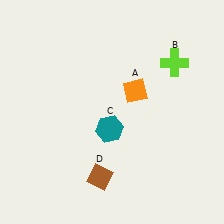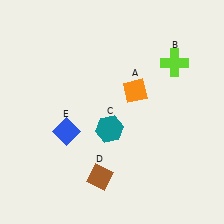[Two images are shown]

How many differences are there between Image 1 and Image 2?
There is 1 difference between the two images.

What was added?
A blue diamond (E) was added in Image 2.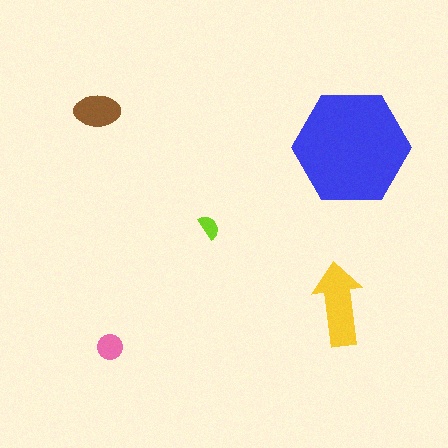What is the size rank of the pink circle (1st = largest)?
4th.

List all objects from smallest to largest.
The lime semicircle, the pink circle, the brown ellipse, the yellow arrow, the blue hexagon.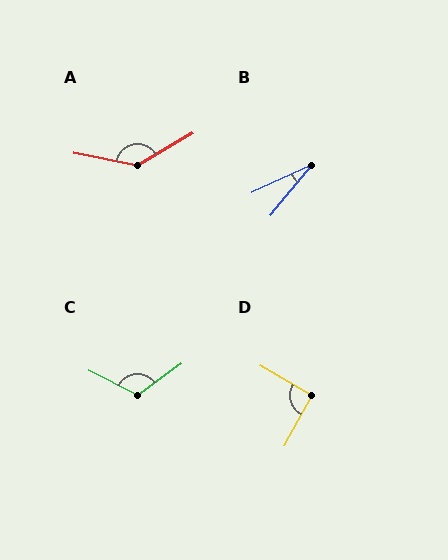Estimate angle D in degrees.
Approximately 92 degrees.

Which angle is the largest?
A, at approximately 139 degrees.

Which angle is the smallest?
B, at approximately 26 degrees.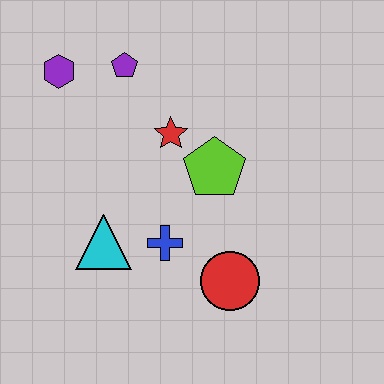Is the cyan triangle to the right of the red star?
No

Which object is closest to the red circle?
The blue cross is closest to the red circle.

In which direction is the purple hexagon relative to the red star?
The purple hexagon is to the left of the red star.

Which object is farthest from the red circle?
The purple hexagon is farthest from the red circle.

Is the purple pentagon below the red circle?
No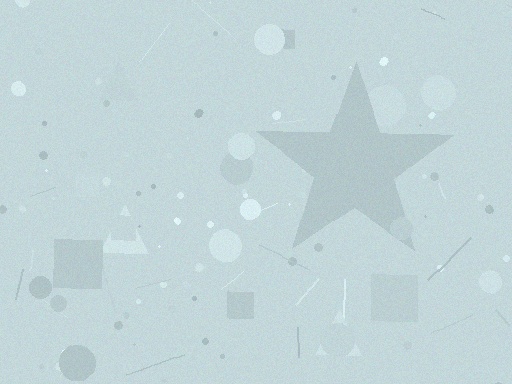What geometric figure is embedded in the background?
A star is embedded in the background.